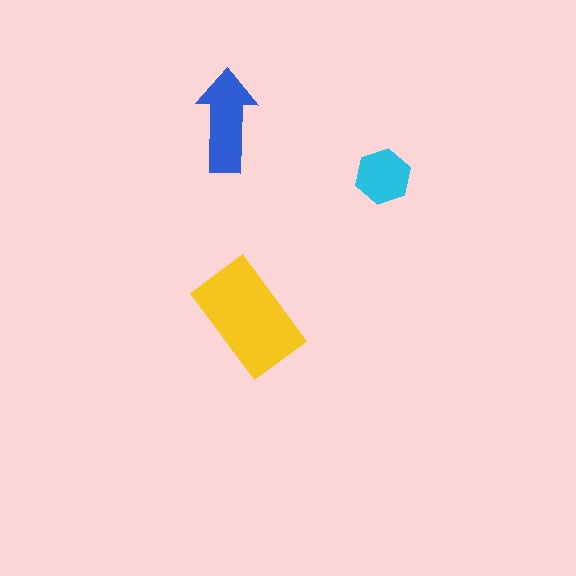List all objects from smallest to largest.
The cyan hexagon, the blue arrow, the yellow rectangle.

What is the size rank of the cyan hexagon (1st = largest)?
3rd.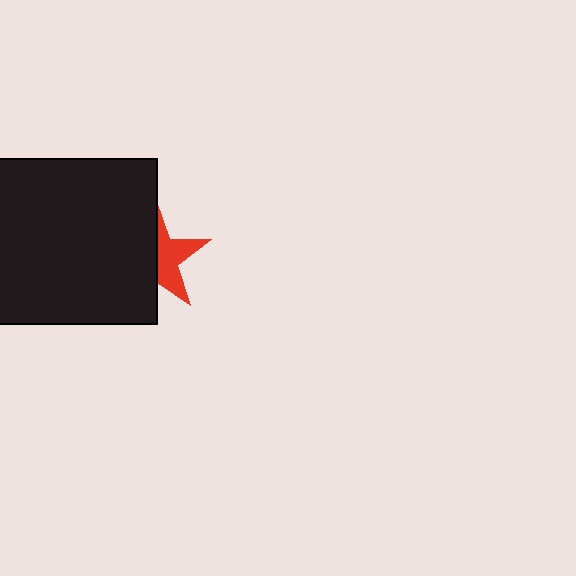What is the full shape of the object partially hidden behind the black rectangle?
The partially hidden object is a red star.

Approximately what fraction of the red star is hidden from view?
Roughly 54% of the red star is hidden behind the black rectangle.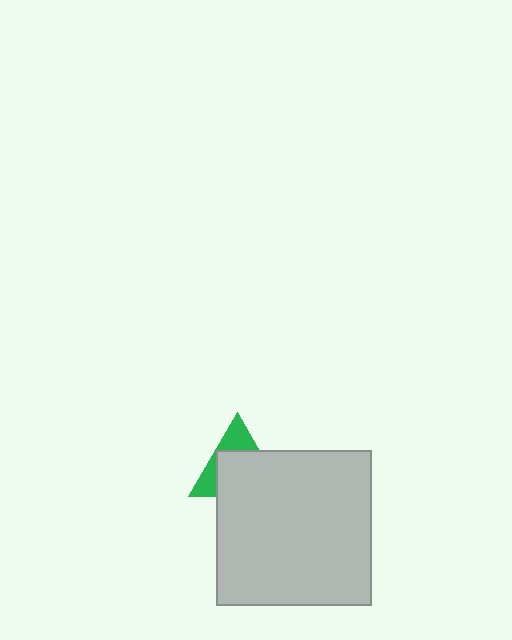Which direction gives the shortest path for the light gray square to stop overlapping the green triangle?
Moving down gives the shortest separation.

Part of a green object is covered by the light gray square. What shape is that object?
It is a triangle.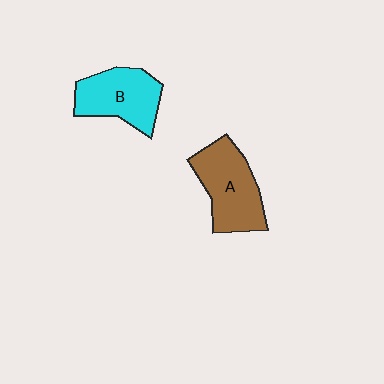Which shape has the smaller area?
Shape B (cyan).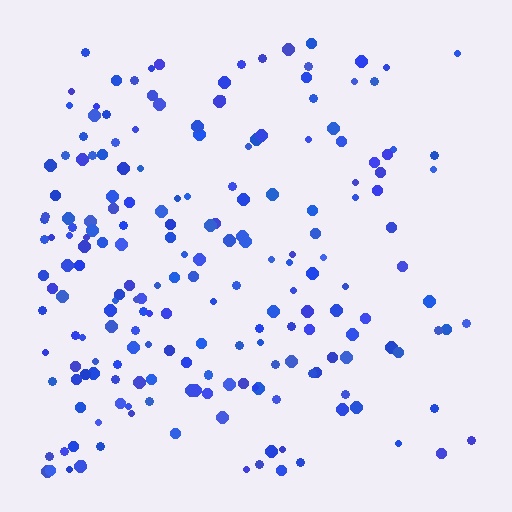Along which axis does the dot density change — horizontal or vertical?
Horizontal.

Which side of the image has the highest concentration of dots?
The left.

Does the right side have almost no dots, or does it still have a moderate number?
Still a moderate number, just noticeably fewer than the left.